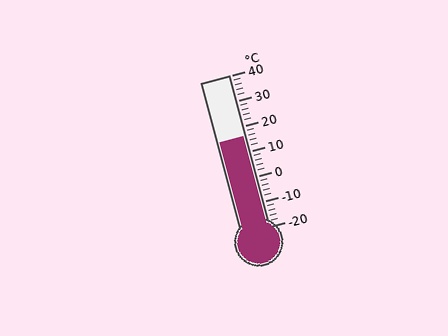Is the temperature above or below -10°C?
The temperature is above -10°C.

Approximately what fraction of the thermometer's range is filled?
The thermometer is filled to approximately 60% of its range.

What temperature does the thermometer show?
The thermometer shows approximately 16°C.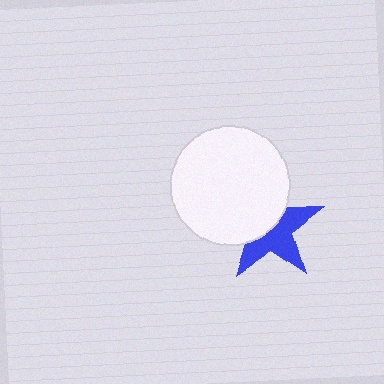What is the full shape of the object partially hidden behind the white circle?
The partially hidden object is a blue star.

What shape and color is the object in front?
The object in front is a white circle.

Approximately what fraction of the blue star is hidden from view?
Roughly 48% of the blue star is hidden behind the white circle.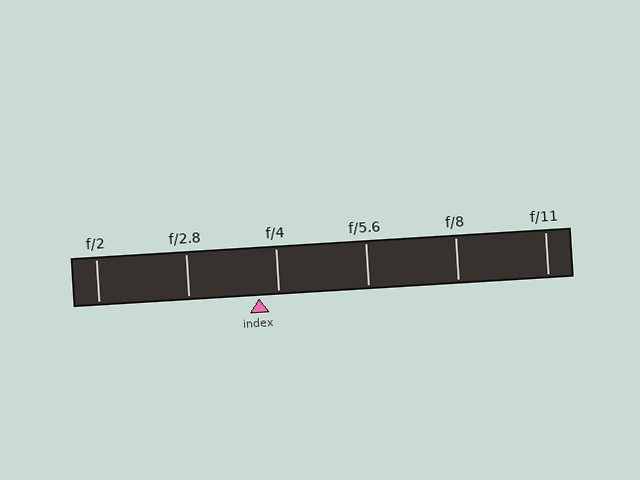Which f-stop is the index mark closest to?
The index mark is closest to f/4.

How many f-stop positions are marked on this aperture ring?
There are 6 f-stop positions marked.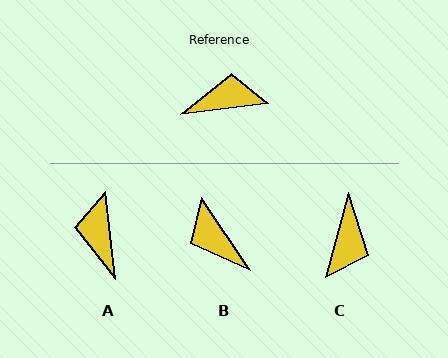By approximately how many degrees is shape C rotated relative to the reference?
Approximately 112 degrees clockwise.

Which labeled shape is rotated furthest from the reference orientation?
B, about 116 degrees away.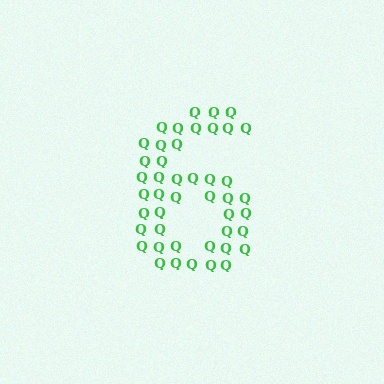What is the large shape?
The large shape is the digit 6.